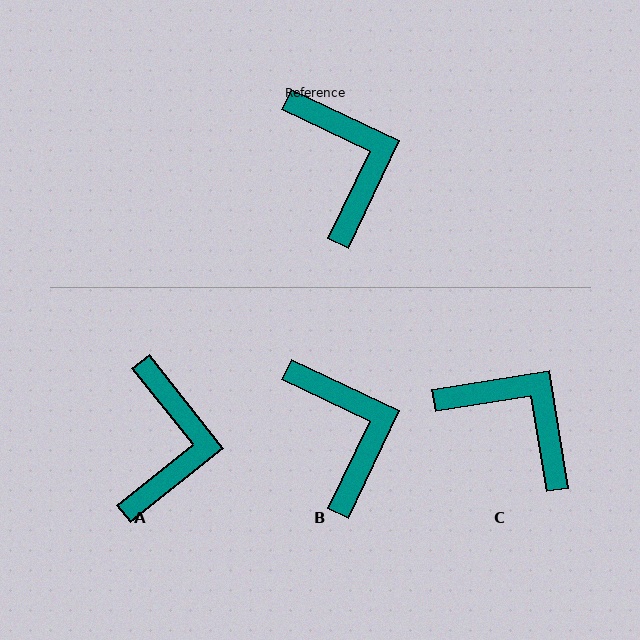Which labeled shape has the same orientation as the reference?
B.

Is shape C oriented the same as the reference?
No, it is off by about 35 degrees.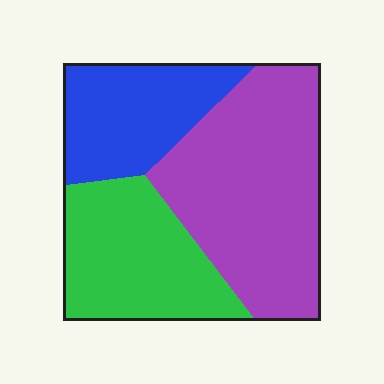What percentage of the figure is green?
Green takes up between a sixth and a third of the figure.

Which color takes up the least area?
Blue, at roughly 25%.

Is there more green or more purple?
Purple.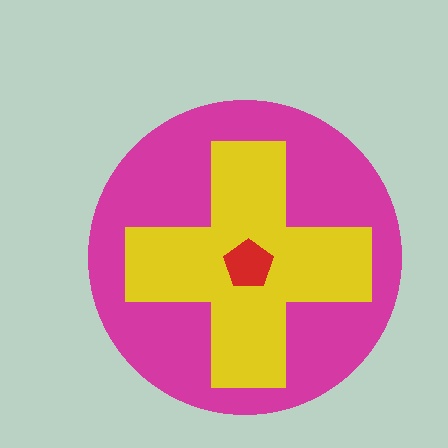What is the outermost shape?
The magenta circle.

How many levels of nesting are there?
3.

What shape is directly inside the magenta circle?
The yellow cross.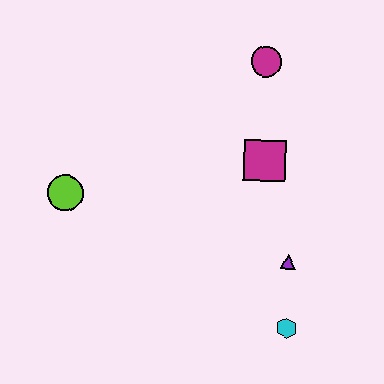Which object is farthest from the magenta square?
The lime circle is farthest from the magenta square.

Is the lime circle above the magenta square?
No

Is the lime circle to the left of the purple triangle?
Yes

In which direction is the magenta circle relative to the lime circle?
The magenta circle is to the right of the lime circle.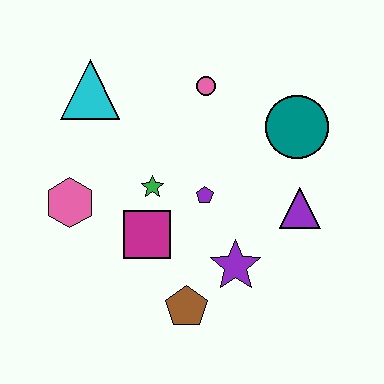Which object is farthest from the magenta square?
The teal circle is farthest from the magenta square.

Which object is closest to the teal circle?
The purple triangle is closest to the teal circle.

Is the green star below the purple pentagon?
No